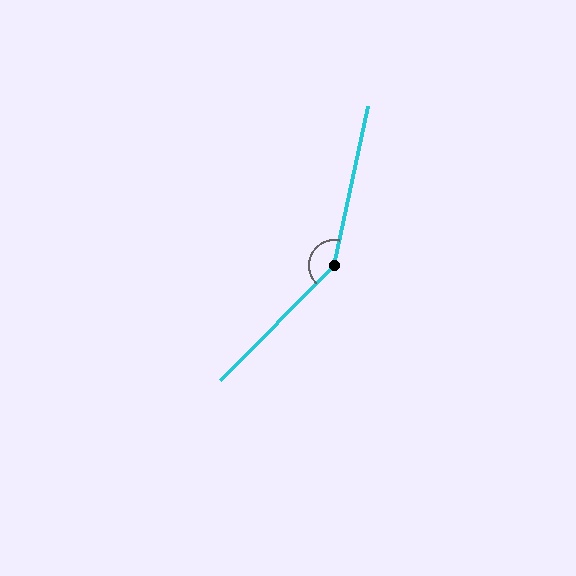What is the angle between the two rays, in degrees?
Approximately 147 degrees.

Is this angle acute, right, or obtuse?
It is obtuse.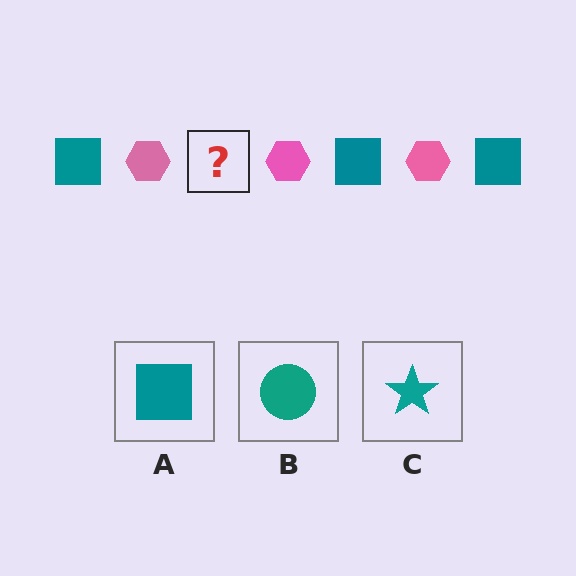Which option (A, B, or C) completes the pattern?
A.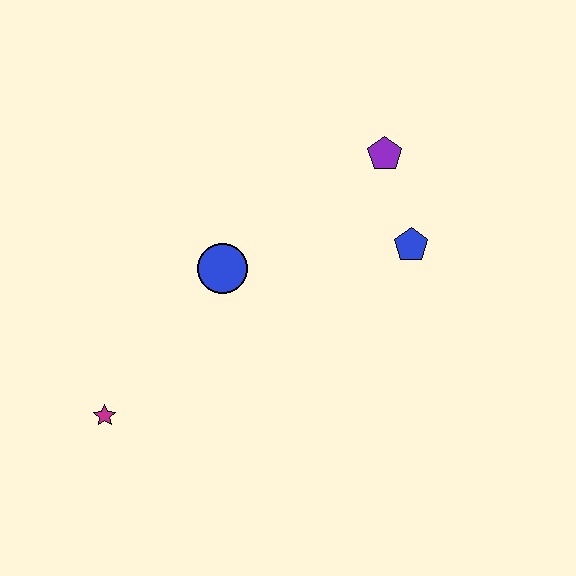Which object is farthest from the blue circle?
The purple pentagon is farthest from the blue circle.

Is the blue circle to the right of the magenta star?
Yes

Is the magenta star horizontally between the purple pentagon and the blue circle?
No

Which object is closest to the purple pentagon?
The blue pentagon is closest to the purple pentagon.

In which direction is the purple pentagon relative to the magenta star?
The purple pentagon is to the right of the magenta star.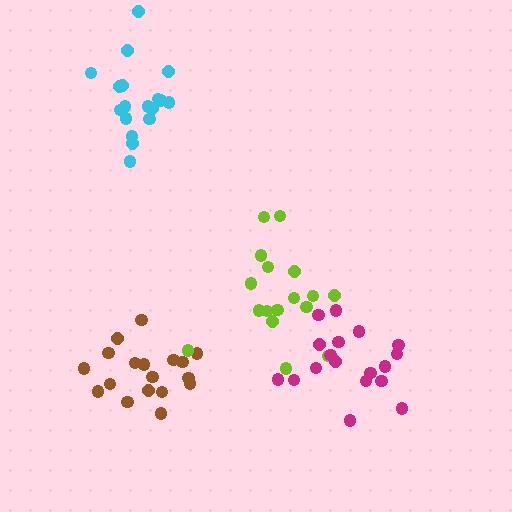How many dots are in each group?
Group 1: 18 dots, Group 2: 17 dots, Group 3: 18 dots, Group 4: 18 dots (71 total).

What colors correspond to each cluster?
The clusters are colored: brown, lime, cyan, magenta.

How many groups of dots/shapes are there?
There are 4 groups.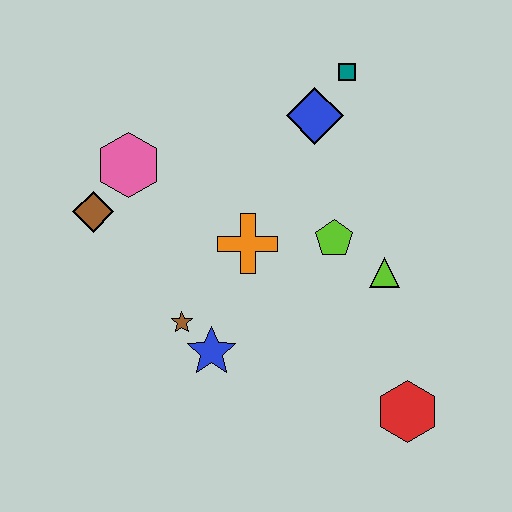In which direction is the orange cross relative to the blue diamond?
The orange cross is below the blue diamond.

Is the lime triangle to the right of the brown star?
Yes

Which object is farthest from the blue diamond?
The red hexagon is farthest from the blue diamond.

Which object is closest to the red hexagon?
The lime triangle is closest to the red hexagon.